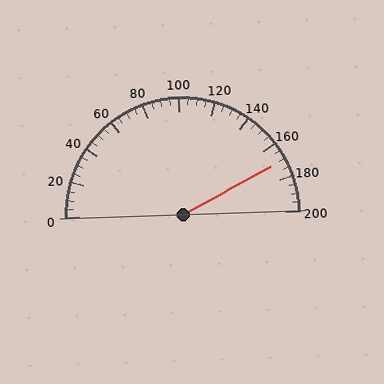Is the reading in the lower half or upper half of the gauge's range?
The reading is in the upper half of the range (0 to 200).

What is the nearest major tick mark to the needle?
The nearest major tick mark is 160.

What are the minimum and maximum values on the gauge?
The gauge ranges from 0 to 200.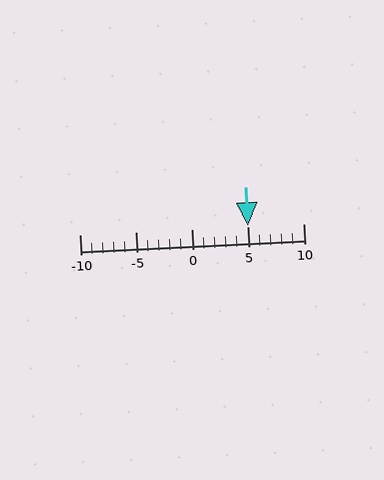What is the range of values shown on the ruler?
The ruler shows values from -10 to 10.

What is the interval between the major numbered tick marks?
The major tick marks are spaced 5 units apart.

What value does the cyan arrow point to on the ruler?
The cyan arrow points to approximately 5.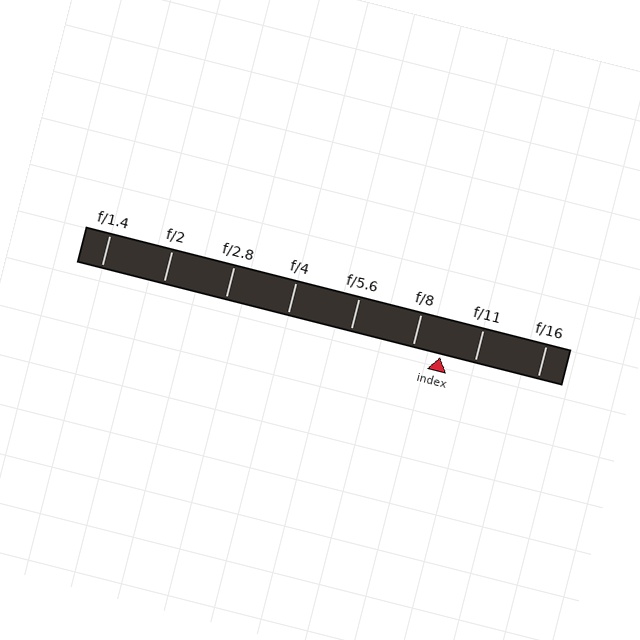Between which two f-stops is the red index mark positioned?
The index mark is between f/8 and f/11.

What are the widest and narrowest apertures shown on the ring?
The widest aperture shown is f/1.4 and the narrowest is f/16.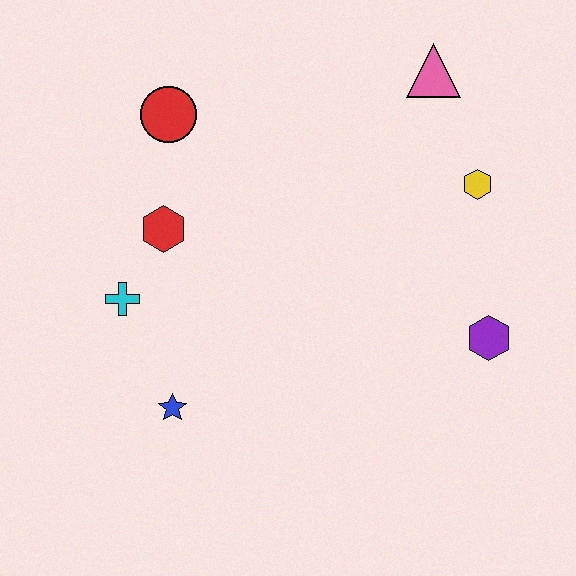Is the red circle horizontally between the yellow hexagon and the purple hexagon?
No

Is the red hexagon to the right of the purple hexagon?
No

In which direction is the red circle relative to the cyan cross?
The red circle is above the cyan cross.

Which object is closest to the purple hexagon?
The yellow hexagon is closest to the purple hexagon.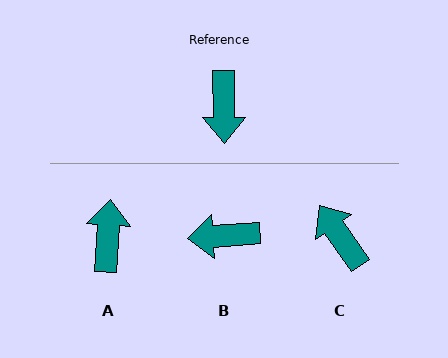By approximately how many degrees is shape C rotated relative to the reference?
Approximately 146 degrees clockwise.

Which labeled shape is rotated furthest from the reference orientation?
A, about 176 degrees away.